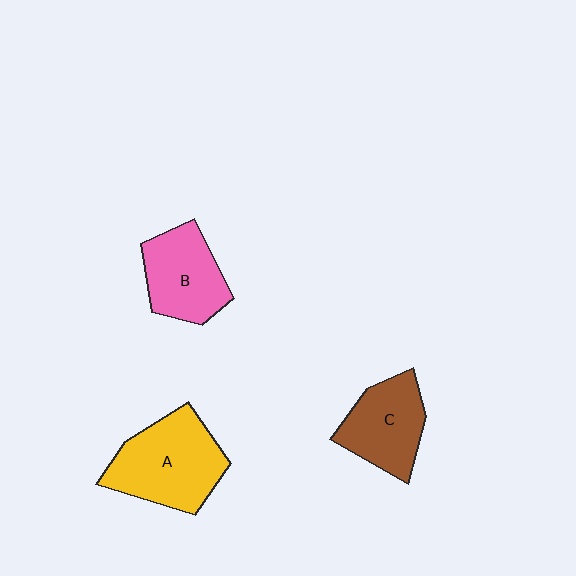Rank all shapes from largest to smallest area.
From largest to smallest: A (yellow), B (pink), C (brown).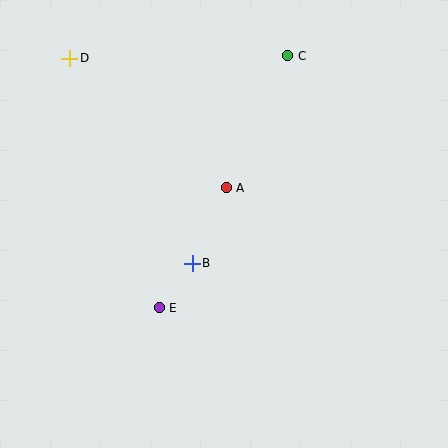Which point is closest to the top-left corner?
Point D is closest to the top-left corner.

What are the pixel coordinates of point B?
Point B is at (192, 263).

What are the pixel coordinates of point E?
Point E is at (159, 308).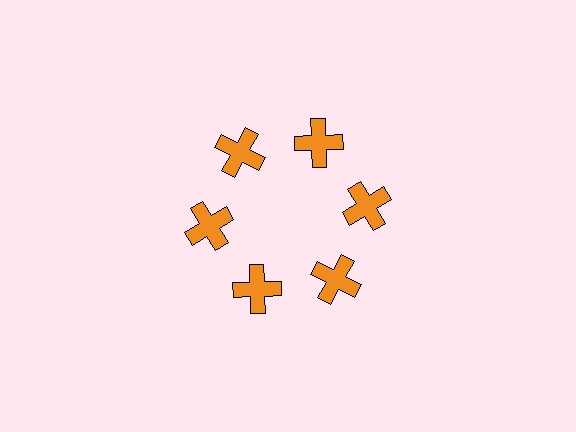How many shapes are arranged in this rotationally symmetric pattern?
There are 6 shapes, arranged in 6 groups of 1.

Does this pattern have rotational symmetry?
Yes, this pattern has 6-fold rotational symmetry. It looks the same after rotating 60 degrees around the center.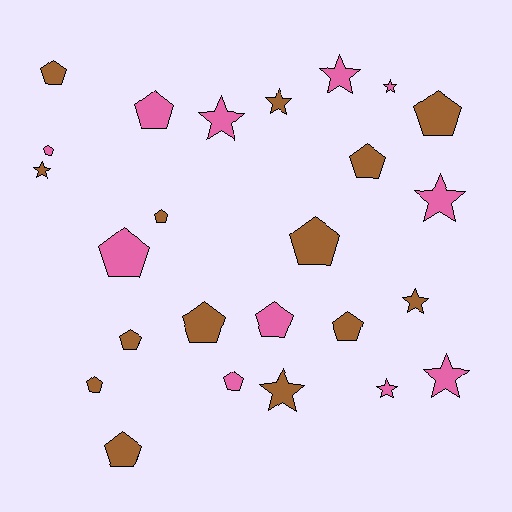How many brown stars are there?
There are 4 brown stars.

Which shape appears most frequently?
Pentagon, with 15 objects.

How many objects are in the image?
There are 25 objects.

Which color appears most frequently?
Brown, with 14 objects.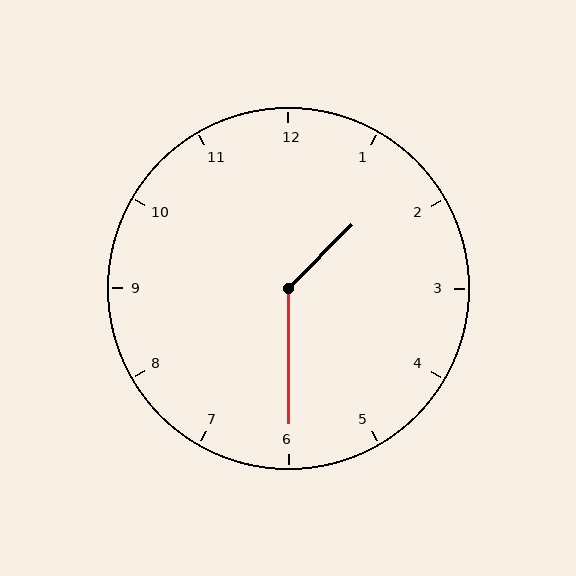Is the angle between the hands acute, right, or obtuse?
It is obtuse.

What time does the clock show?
1:30.